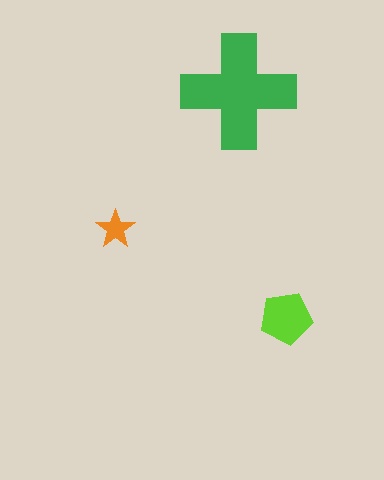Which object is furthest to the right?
The lime pentagon is rightmost.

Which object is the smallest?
The orange star.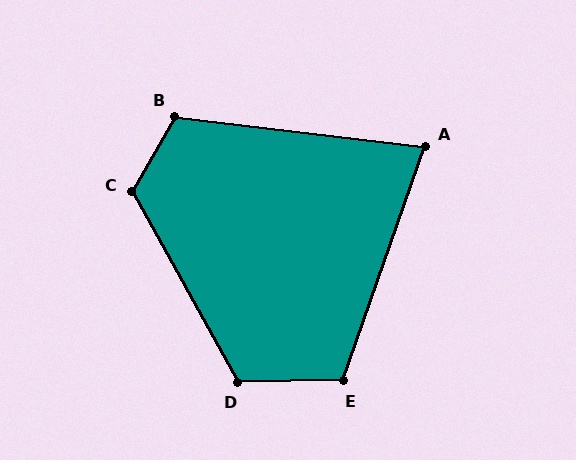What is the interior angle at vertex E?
Approximately 110 degrees (obtuse).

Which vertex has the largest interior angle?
C, at approximately 122 degrees.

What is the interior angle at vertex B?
Approximately 113 degrees (obtuse).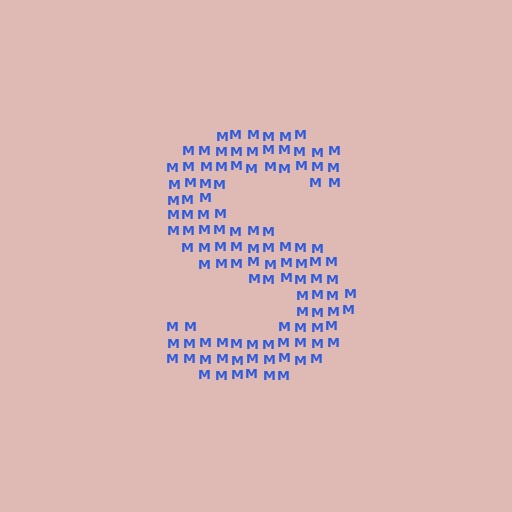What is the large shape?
The large shape is the letter S.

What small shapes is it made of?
It is made of small letter M's.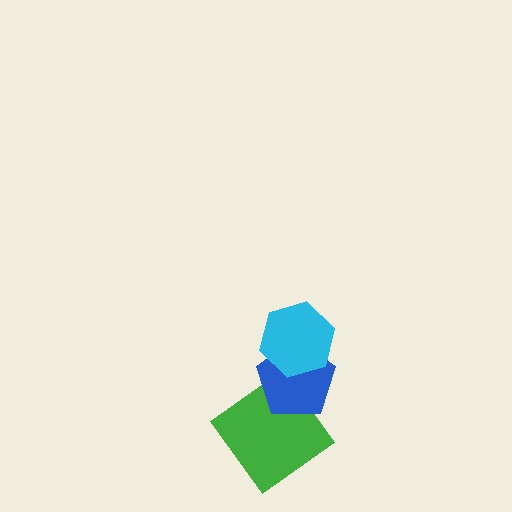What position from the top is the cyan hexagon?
The cyan hexagon is 1st from the top.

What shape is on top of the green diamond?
The blue pentagon is on top of the green diamond.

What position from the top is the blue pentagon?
The blue pentagon is 2nd from the top.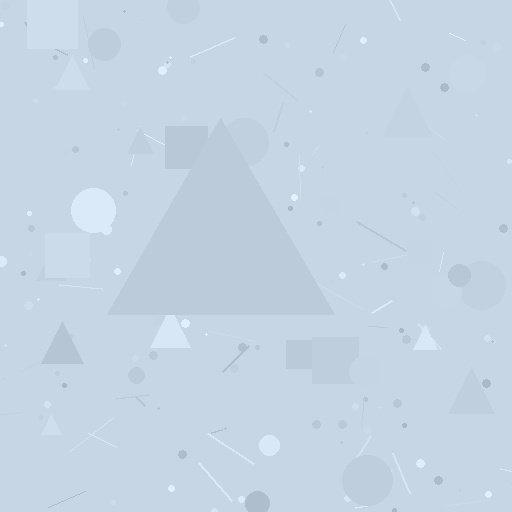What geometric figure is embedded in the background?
A triangle is embedded in the background.